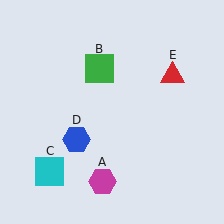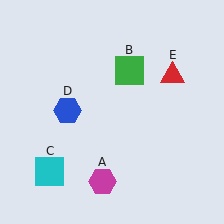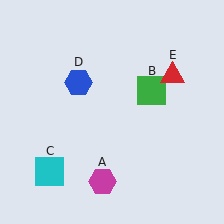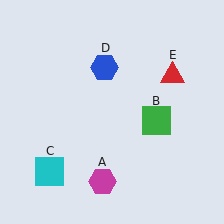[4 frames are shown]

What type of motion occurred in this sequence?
The green square (object B), blue hexagon (object D) rotated clockwise around the center of the scene.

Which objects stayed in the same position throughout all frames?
Magenta hexagon (object A) and cyan square (object C) and red triangle (object E) remained stationary.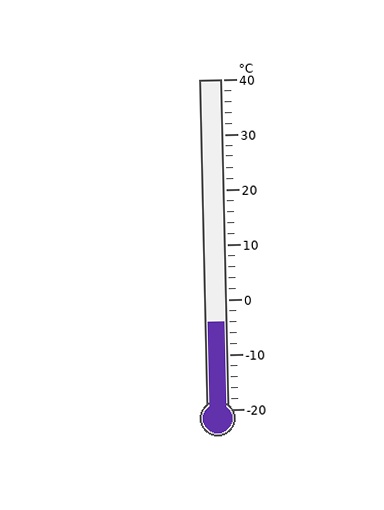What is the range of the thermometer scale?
The thermometer scale ranges from -20°C to 40°C.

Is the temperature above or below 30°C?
The temperature is below 30°C.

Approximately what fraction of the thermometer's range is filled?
The thermometer is filled to approximately 25% of its range.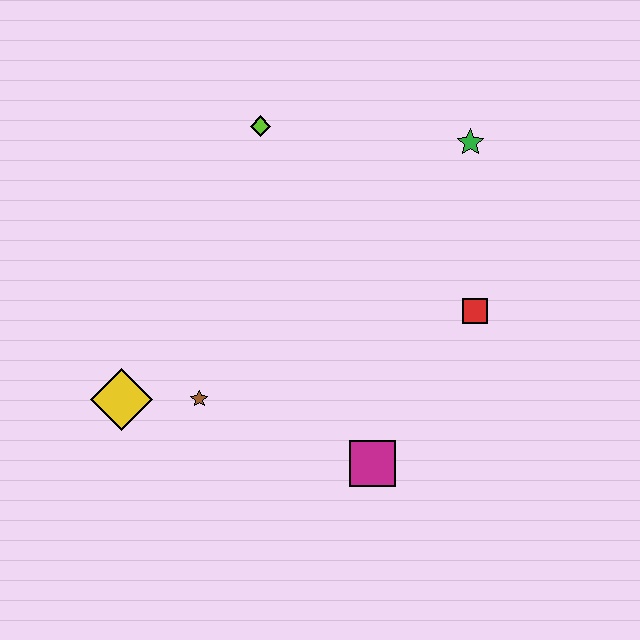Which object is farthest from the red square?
The yellow diamond is farthest from the red square.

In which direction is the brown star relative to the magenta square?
The brown star is to the left of the magenta square.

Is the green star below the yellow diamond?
No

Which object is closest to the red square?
The green star is closest to the red square.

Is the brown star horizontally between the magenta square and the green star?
No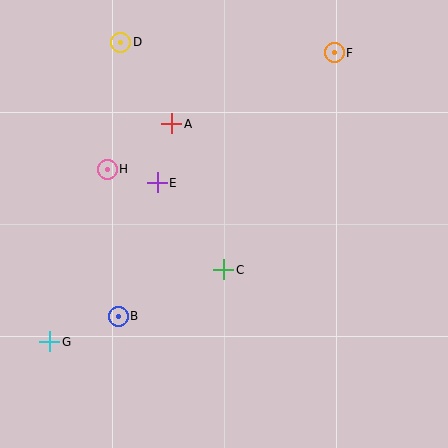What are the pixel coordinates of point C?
Point C is at (223, 270).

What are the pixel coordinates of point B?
Point B is at (118, 316).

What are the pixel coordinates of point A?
Point A is at (172, 124).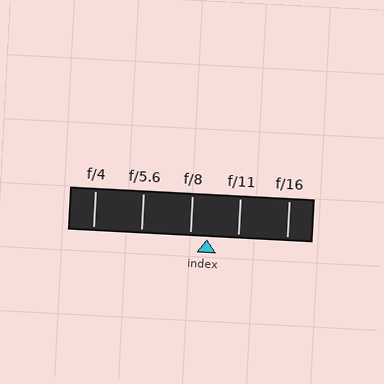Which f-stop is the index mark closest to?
The index mark is closest to f/8.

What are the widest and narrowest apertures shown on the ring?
The widest aperture shown is f/4 and the narrowest is f/16.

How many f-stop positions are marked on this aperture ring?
There are 5 f-stop positions marked.